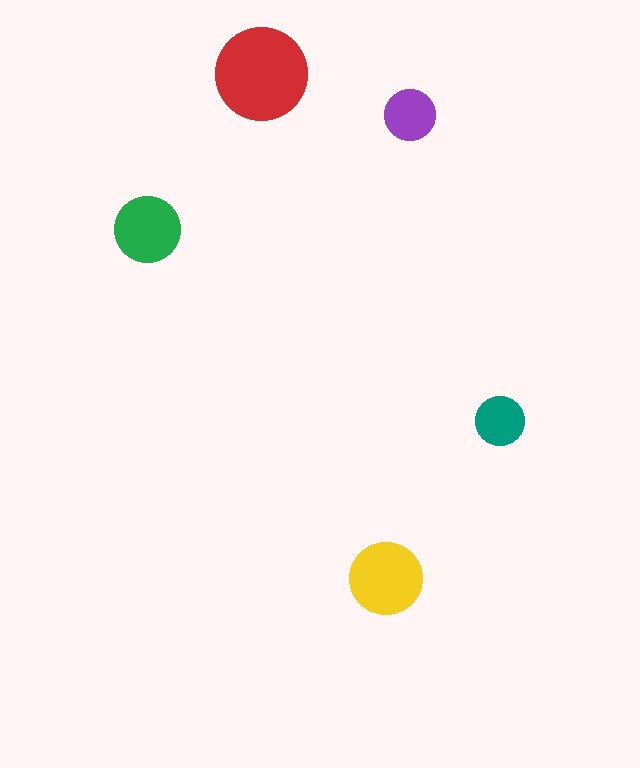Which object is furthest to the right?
The teal circle is rightmost.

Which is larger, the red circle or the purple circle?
The red one.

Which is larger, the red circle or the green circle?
The red one.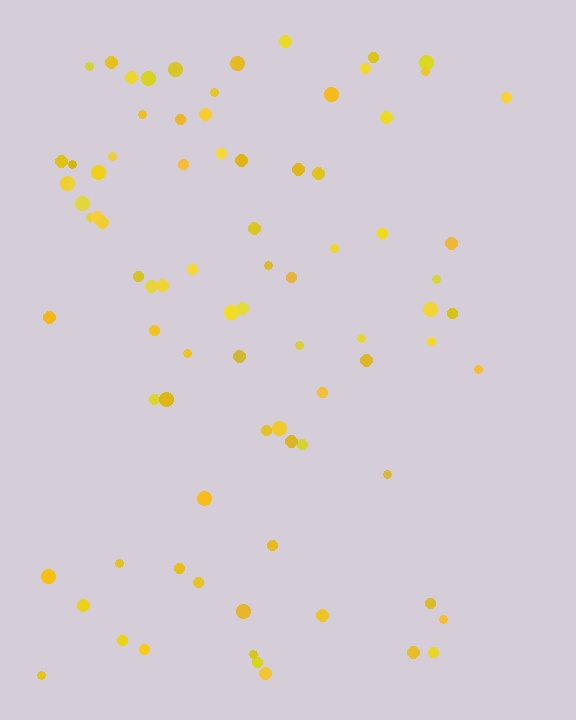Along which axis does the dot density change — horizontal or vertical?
Horizontal.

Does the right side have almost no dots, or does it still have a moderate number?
Still a moderate number, just noticeably fewer than the left.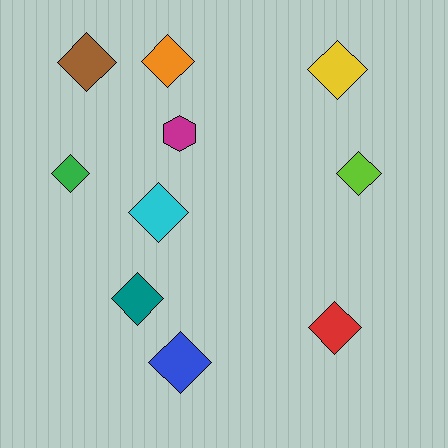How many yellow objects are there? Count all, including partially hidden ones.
There is 1 yellow object.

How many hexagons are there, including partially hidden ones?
There is 1 hexagon.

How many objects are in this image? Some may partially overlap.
There are 10 objects.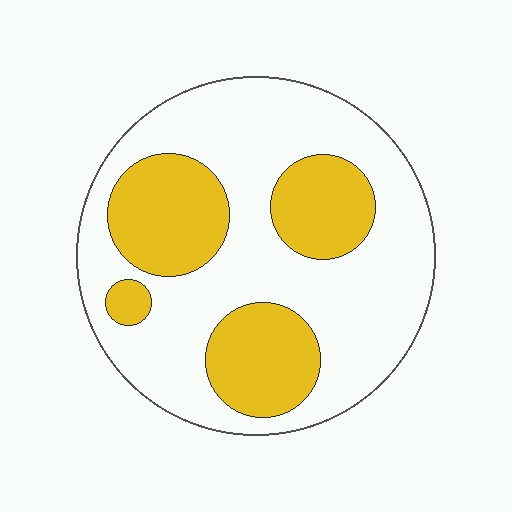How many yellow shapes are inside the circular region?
4.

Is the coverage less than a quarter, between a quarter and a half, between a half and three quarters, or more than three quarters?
Between a quarter and a half.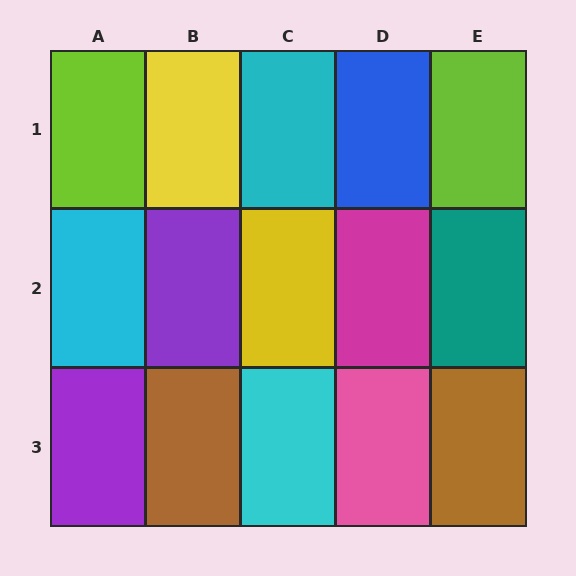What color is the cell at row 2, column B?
Purple.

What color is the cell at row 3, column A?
Purple.